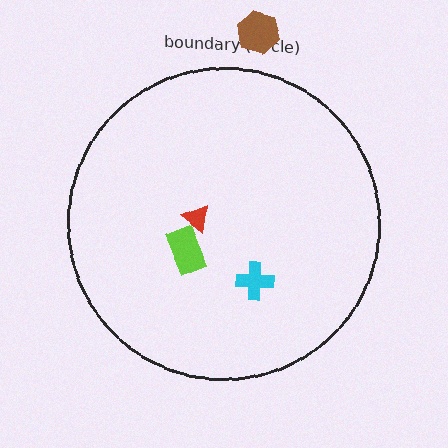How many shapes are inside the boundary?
3 inside, 1 outside.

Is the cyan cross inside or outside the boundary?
Inside.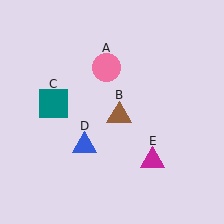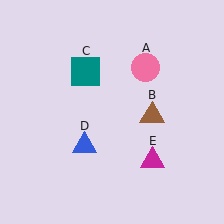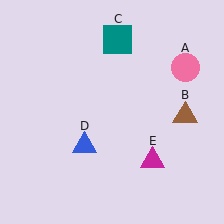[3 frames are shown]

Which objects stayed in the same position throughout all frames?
Blue triangle (object D) and magenta triangle (object E) remained stationary.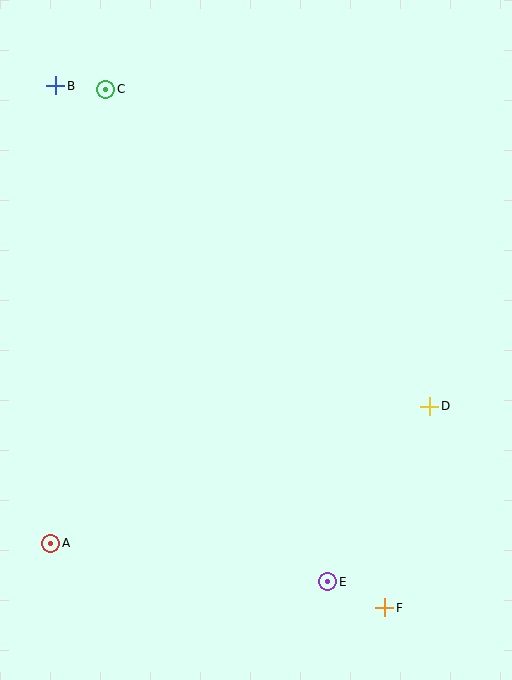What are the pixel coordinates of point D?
Point D is at (430, 406).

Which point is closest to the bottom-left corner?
Point A is closest to the bottom-left corner.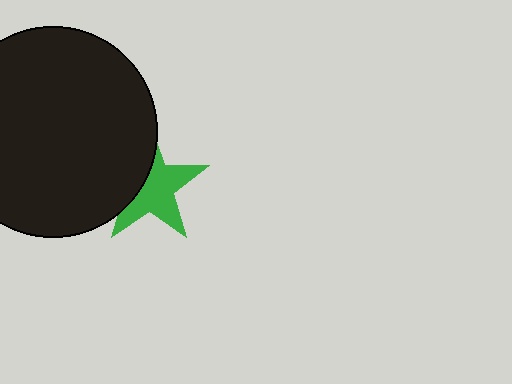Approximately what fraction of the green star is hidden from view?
Roughly 38% of the green star is hidden behind the black circle.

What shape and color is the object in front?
The object in front is a black circle.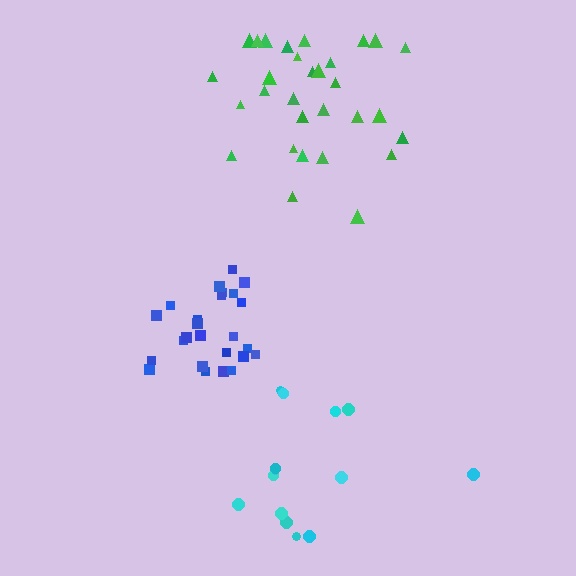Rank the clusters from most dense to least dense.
blue, green, cyan.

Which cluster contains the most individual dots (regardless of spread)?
Green (30).